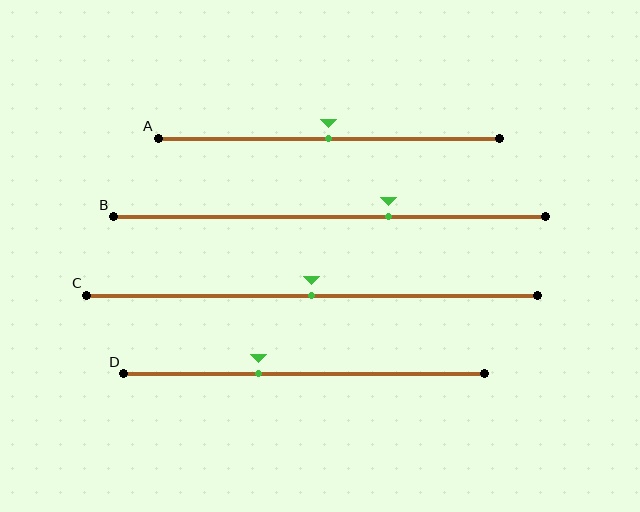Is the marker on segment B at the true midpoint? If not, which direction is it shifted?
No, the marker on segment B is shifted to the right by about 13% of the segment length.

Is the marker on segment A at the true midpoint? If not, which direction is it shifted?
Yes, the marker on segment A is at the true midpoint.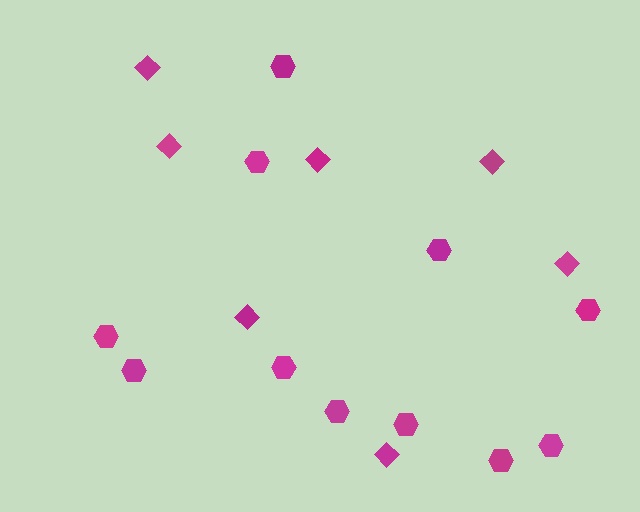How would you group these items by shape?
There are 2 groups: one group of diamonds (7) and one group of hexagons (11).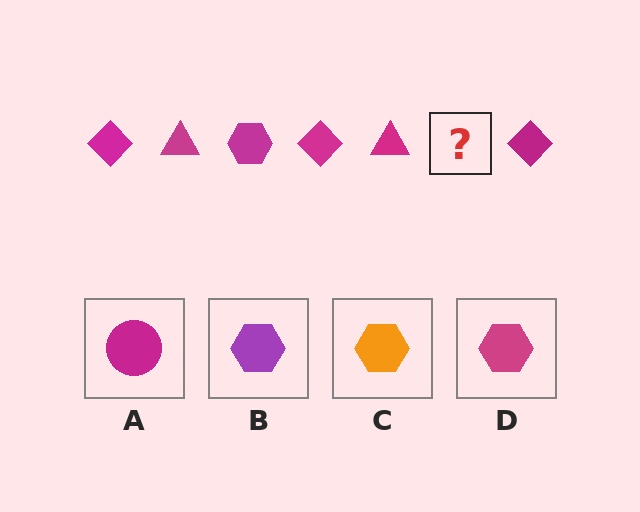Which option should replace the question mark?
Option D.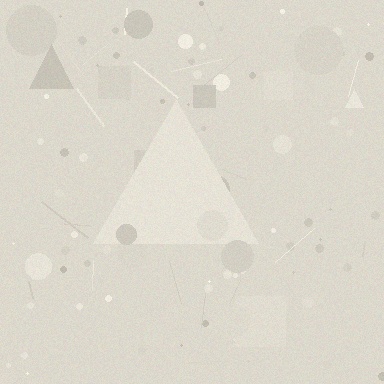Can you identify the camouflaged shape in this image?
The camouflaged shape is a triangle.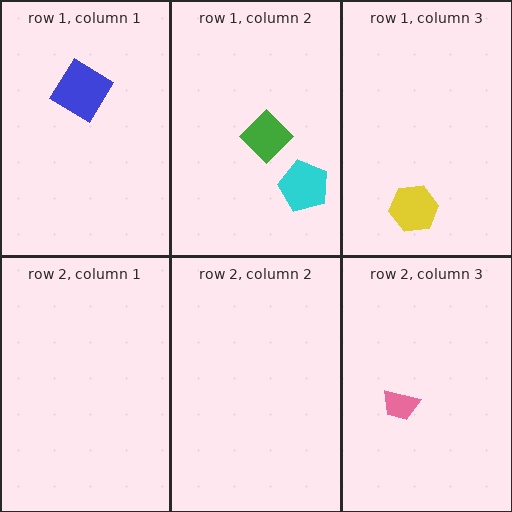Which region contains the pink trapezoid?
The row 2, column 3 region.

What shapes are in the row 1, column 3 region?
The yellow hexagon.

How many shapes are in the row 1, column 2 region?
2.